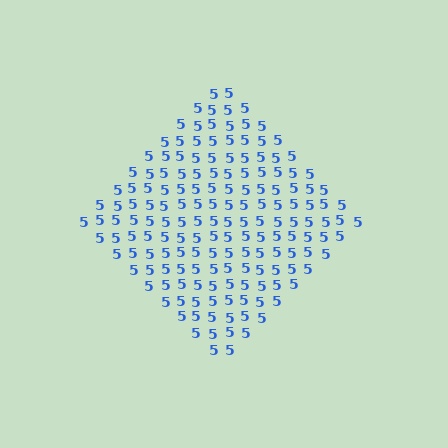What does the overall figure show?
The overall figure shows a diamond.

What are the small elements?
The small elements are digit 5's.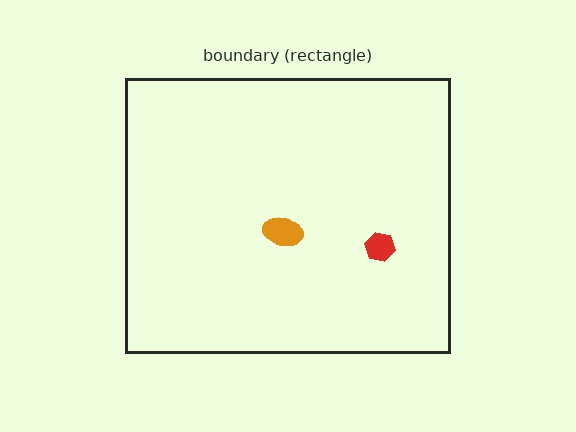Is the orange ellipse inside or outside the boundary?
Inside.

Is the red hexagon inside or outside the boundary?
Inside.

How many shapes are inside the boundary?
2 inside, 0 outside.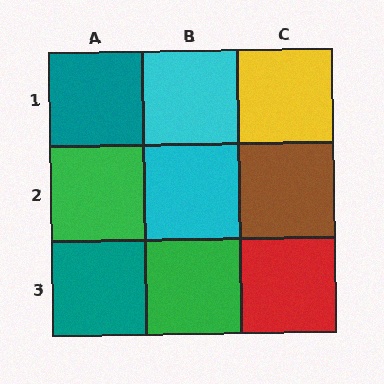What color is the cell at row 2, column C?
Brown.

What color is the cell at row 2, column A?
Green.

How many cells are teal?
2 cells are teal.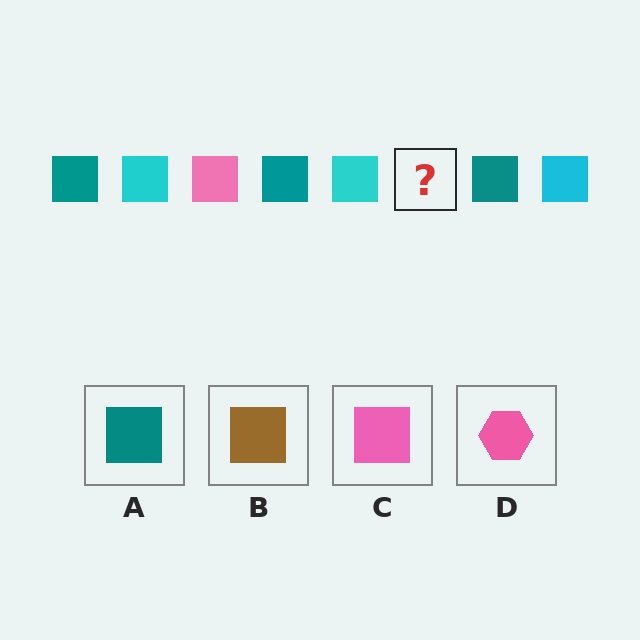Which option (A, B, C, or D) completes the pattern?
C.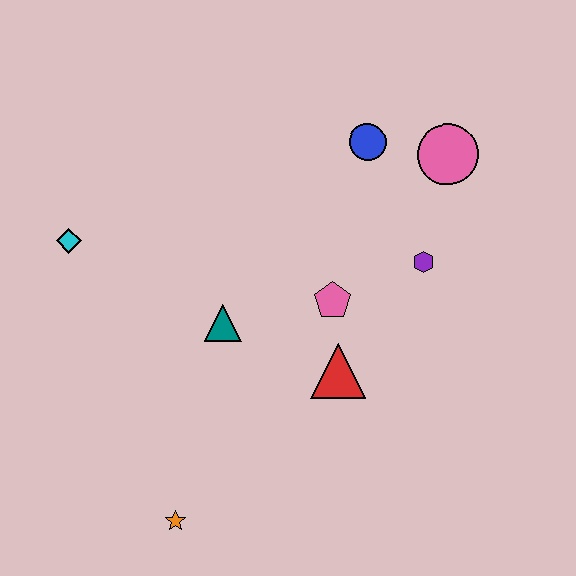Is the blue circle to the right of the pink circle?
No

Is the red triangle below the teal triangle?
Yes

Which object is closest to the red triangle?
The pink pentagon is closest to the red triangle.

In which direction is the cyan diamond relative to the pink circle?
The cyan diamond is to the left of the pink circle.